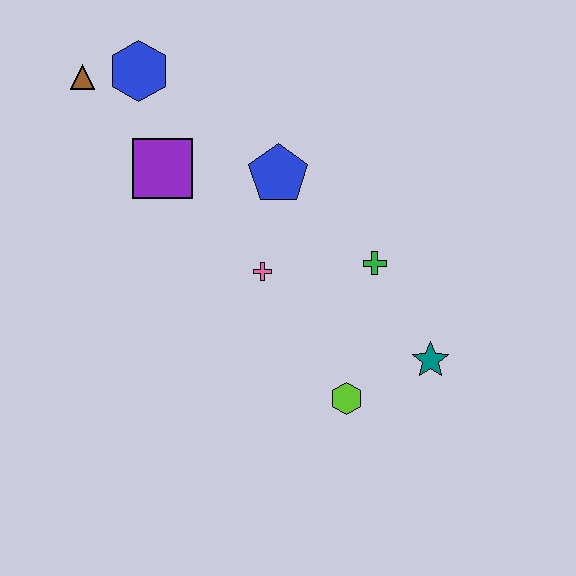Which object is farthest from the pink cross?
The brown triangle is farthest from the pink cross.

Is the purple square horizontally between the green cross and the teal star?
No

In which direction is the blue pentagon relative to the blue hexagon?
The blue pentagon is to the right of the blue hexagon.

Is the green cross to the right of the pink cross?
Yes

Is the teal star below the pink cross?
Yes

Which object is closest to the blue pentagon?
The pink cross is closest to the blue pentagon.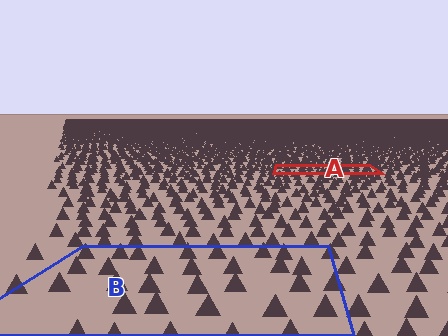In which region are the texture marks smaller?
The texture marks are smaller in region A, because it is farther away.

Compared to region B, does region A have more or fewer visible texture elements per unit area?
Region A has more texture elements per unit area — they are packed more densely because it is farther away.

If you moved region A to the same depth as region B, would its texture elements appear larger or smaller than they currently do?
They would appear larger. At a closer depth, the same texture elements are projected at a bigger on-screen size.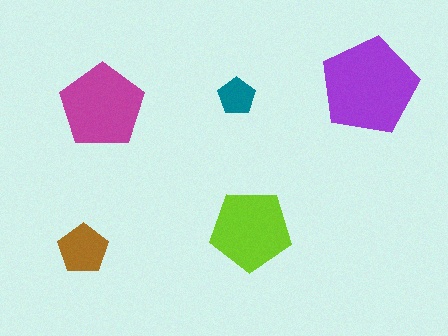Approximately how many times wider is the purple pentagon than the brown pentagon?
About 2 times wider.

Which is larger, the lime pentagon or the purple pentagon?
The purple one.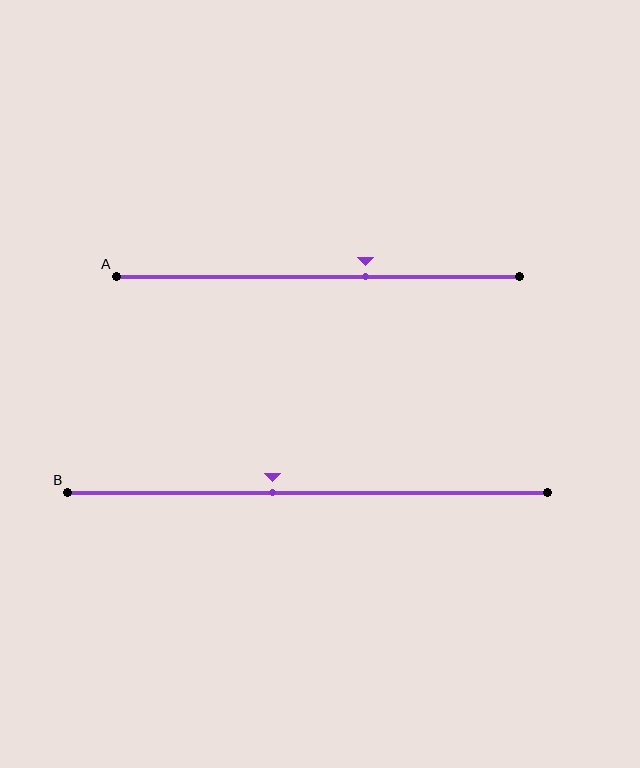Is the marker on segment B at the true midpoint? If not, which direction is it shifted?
No, the marker on segment B is shifted to the left by about 7% of the segment length.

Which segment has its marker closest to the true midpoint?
Segment B has its marker closest to the true midpoint.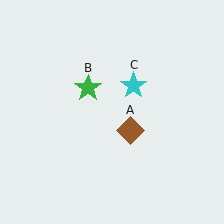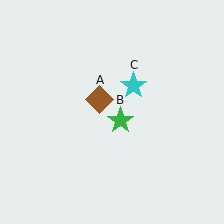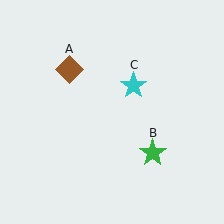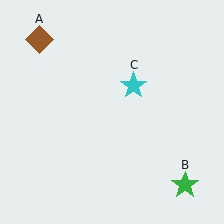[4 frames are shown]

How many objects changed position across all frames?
2 objects changed position: brown diamond (object A), green star (object B).